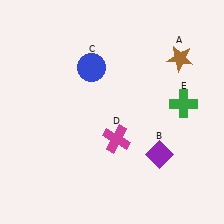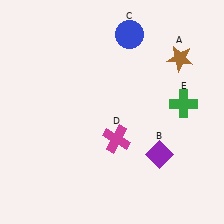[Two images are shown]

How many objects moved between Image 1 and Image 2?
1 object moved between the two images.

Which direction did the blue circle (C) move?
The blue circle (C) moved right.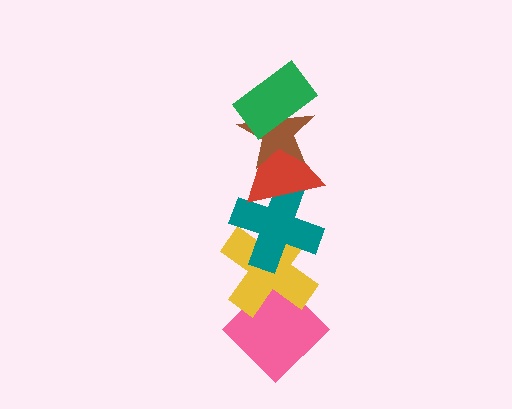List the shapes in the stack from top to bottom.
From top to bottom: the green rectangle, the brown star, the red triangle, the teal cross, the yellow cross, the pink diamond.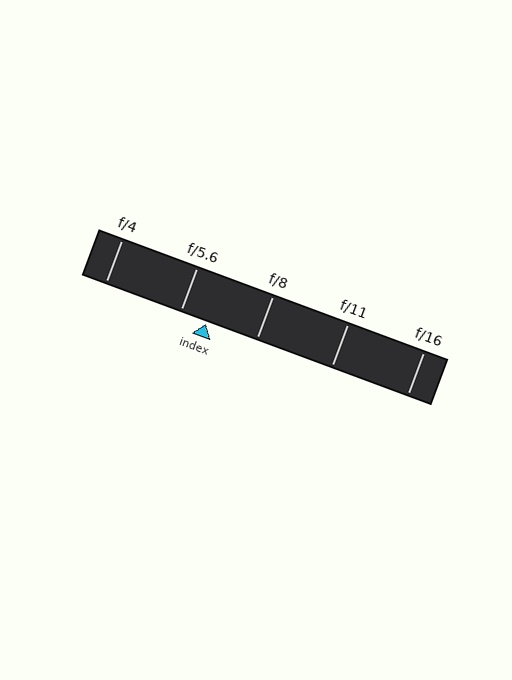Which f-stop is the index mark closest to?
The index mark is closest to f/5.6.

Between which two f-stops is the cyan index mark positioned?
The index mark is between f/5.6 and f/8.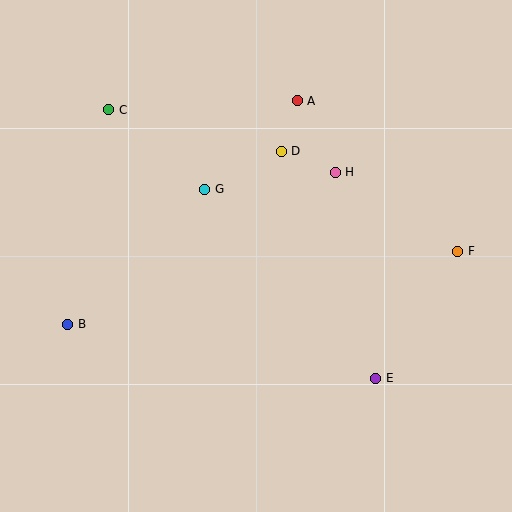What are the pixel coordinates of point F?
Point F is at (458, 251).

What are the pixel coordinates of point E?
Point E is at (376, 378).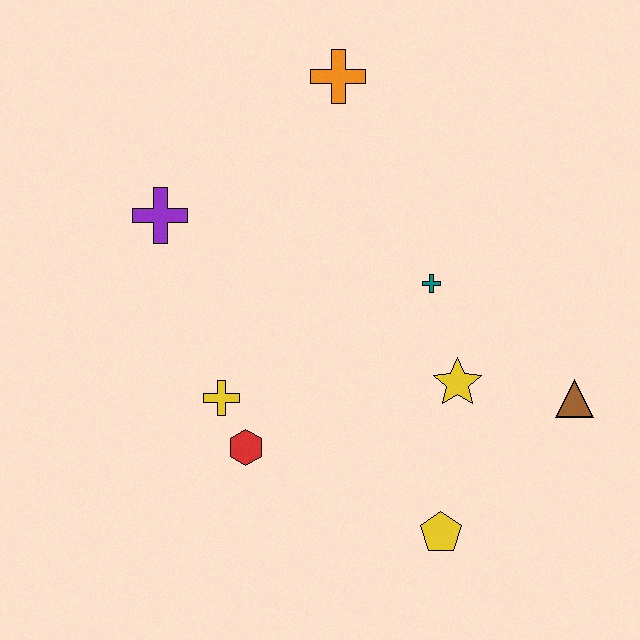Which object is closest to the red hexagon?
The yellow cross is closest to the red hexagon.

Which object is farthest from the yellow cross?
The brown triangle is farthest from the yellow cross.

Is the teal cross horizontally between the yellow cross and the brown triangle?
Yes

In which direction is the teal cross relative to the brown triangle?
The teal cross is to the left of the brown triangle.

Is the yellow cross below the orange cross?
Yes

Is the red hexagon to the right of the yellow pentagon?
No